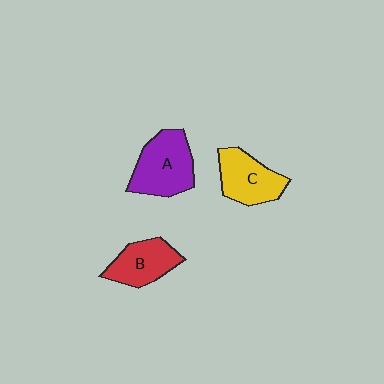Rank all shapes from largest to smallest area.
From largest to smallest: A (purple), C (yellow), B (red).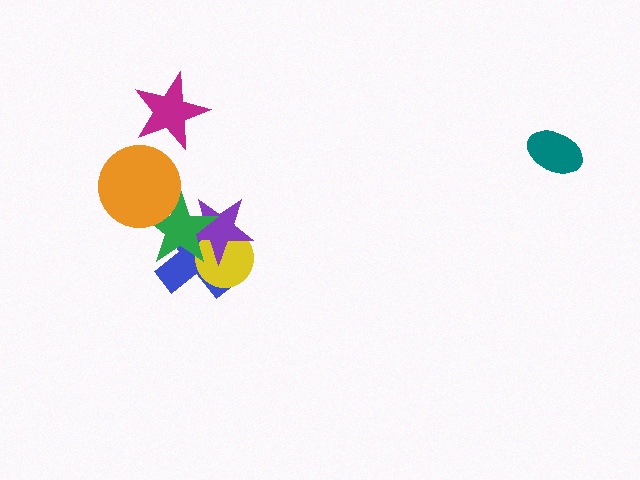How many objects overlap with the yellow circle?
3 objects overlap with the yellow circle.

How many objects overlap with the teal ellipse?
0 objects overlap with the teal ellipse.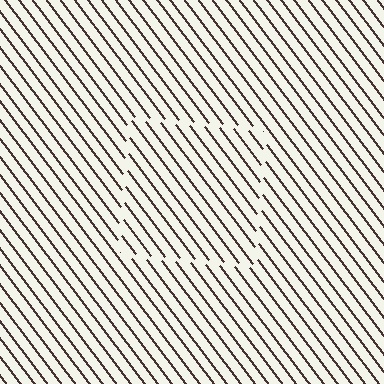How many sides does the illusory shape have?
4 sides — the line-ends trace a square.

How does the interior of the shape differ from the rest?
The interior of the shape contains the same grating, shifted by half a period — the contour is defined by the phase discontinuity where line-ends from the inner and outer gratings abut.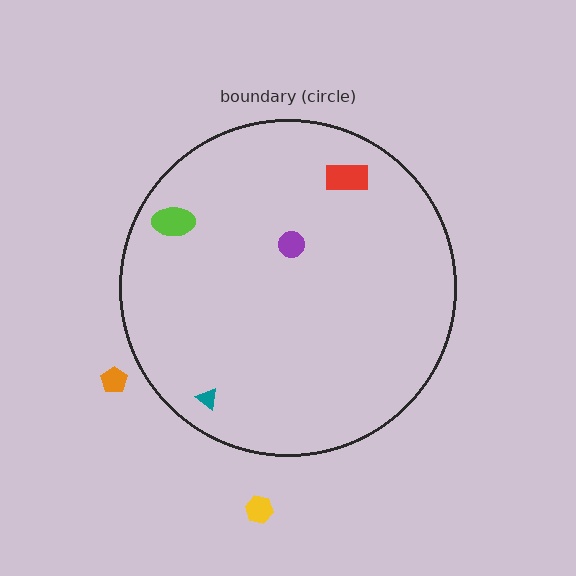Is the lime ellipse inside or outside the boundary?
Inside.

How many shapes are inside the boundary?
4 inside, 2 outside.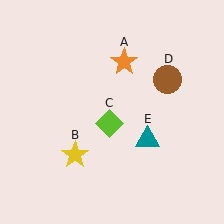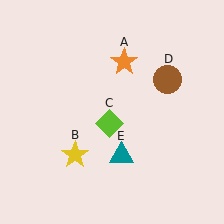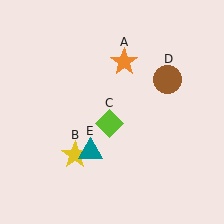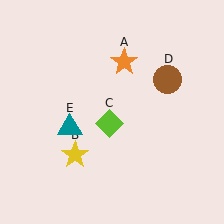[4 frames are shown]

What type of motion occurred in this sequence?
The teal triangle (object E) rotated clockwise around the center of the scene.